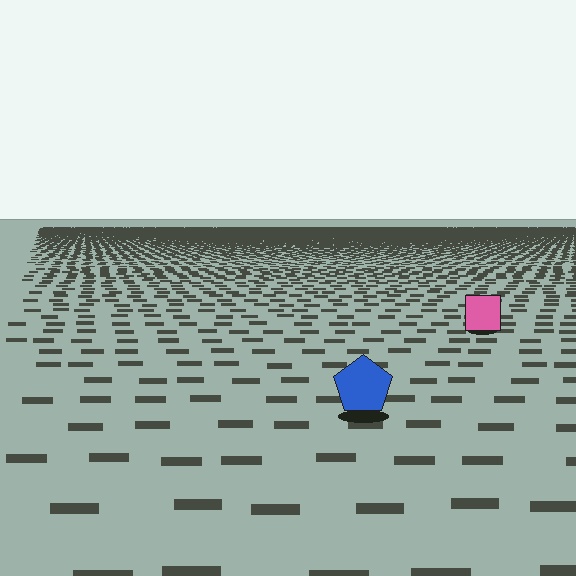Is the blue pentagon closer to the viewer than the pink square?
Yes. The blue pentagon is closer — you can tell from the texture gradient: the ground texture is coarser near it.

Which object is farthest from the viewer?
The pink square is farthest from the viewer. It appears smaller and the ground texture around it is denser.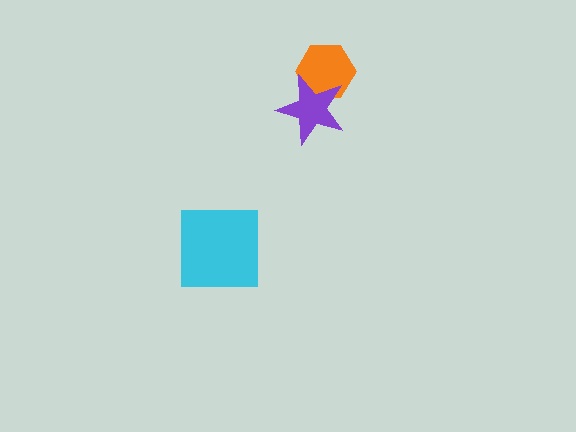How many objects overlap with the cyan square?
0 objects overlap with the cyan square.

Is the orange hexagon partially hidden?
Yes, it is partially covered by another shape.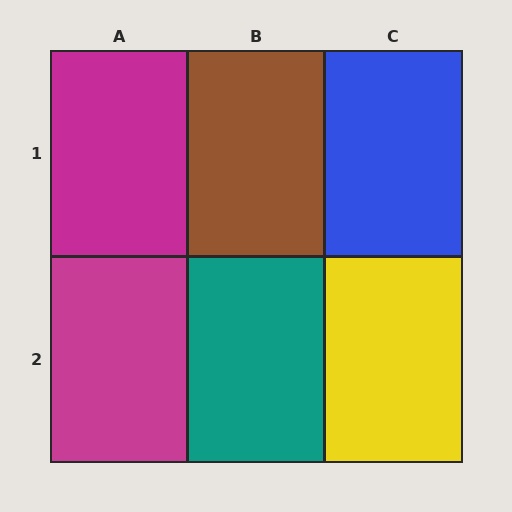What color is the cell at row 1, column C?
Blue.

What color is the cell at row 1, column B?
Brown.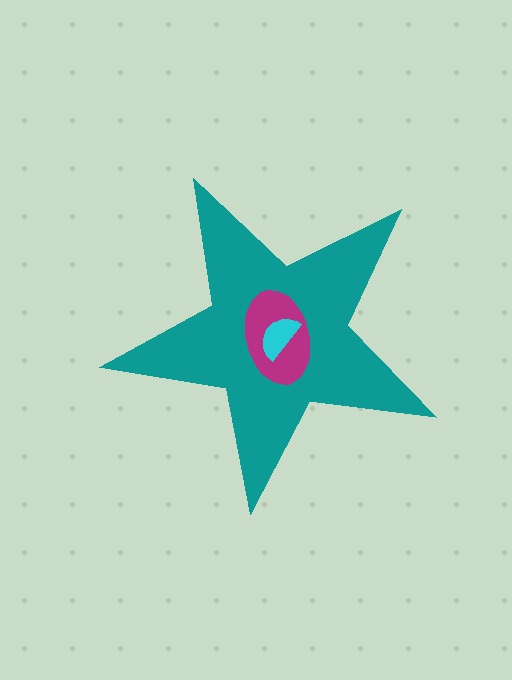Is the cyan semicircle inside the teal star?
Yes.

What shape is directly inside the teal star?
The magenta ellipse.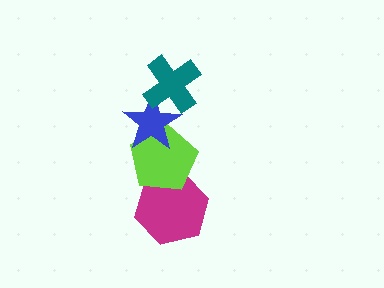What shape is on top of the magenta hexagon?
The lime pentagon is on top of the magenta hexagon.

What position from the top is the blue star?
The blue star is 2nd from the top.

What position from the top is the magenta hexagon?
The magenta hexagon is 4th from the top.